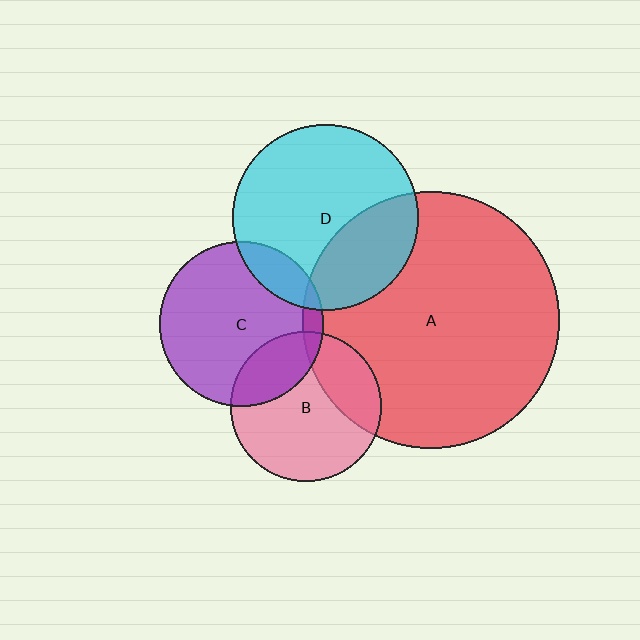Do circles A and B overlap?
Yes.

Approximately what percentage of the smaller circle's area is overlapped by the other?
Approximately 25%.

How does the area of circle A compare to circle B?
Approximately 2.9 times.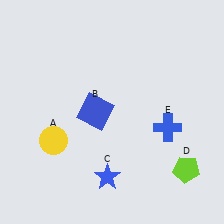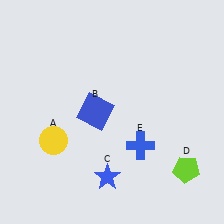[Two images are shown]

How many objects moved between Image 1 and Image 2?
1 object moved between the two images.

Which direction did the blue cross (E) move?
The blue cross (E) moved left.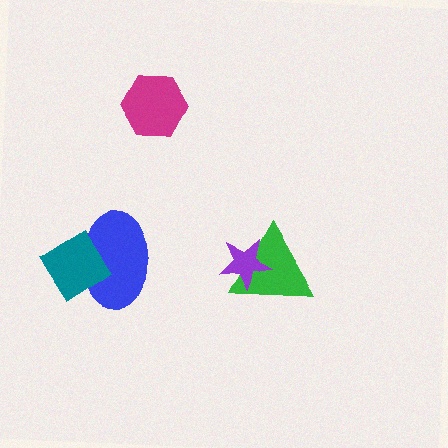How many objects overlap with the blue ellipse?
1 object overlaps with the blue ellipse.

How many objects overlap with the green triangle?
1 object overlaps with the green triangle.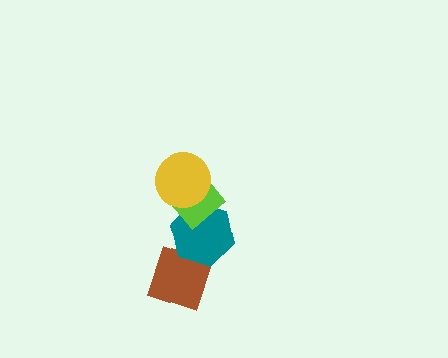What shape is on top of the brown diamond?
The teal hexagon is on top of the brown diamond.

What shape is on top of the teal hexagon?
The lime diamond is on top of the teal hexagon.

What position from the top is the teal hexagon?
The teal hexagon is 3rd from the top.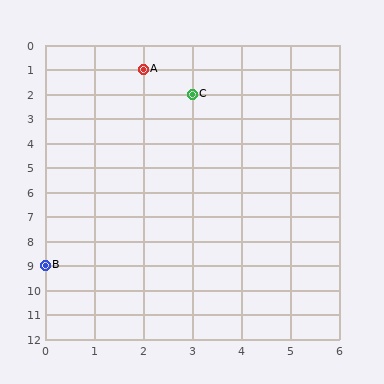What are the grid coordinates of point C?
Point C is at grid coordinates (3, 2).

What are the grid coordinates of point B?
Point B is at grid coordinates (0, 9).